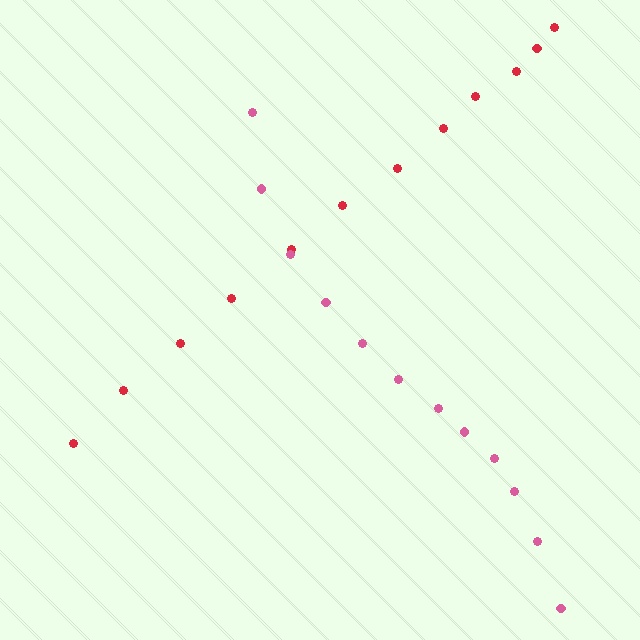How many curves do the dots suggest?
There are 2 distinct paths.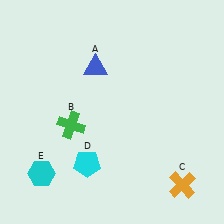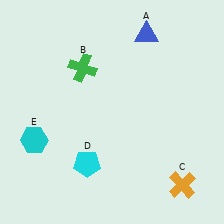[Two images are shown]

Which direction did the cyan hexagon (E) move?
The cyan hexagon (E) moved up.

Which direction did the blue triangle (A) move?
The blue triangle (A) moved right.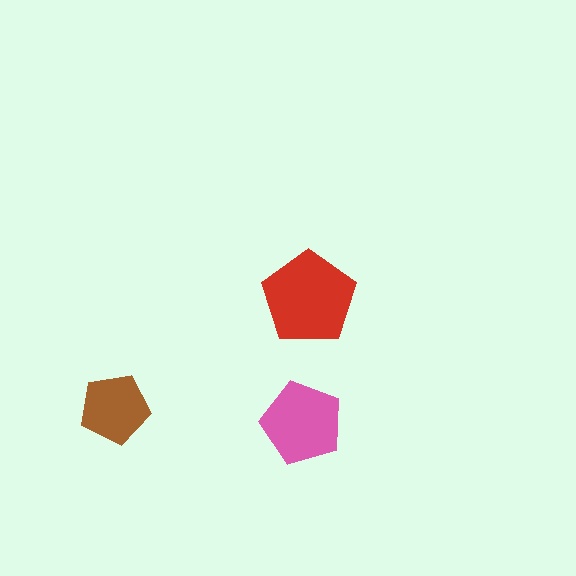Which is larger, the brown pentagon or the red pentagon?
The red one.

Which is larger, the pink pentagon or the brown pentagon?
The pink one.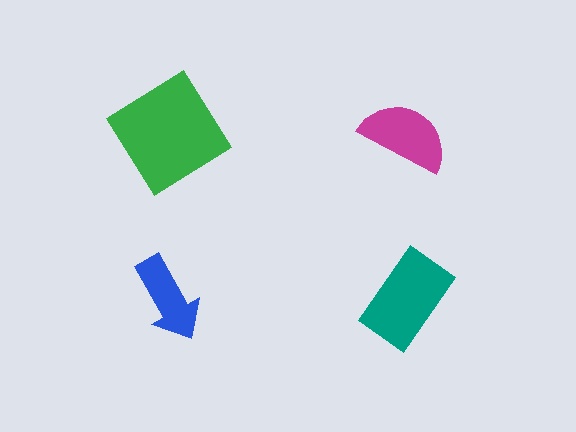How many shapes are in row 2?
2 shapes.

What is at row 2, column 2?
A teal rectangle.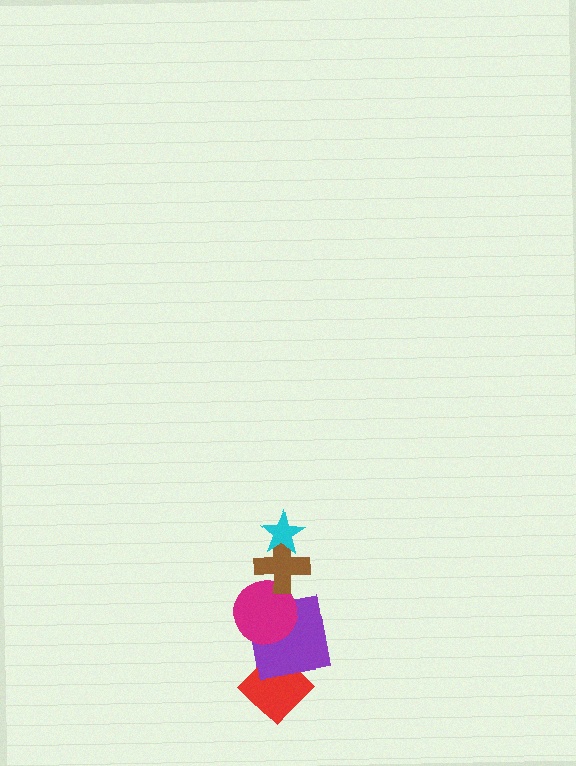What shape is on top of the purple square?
The magenta circle is on top of the purple square.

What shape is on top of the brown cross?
The cyan star is on top of the brown cross.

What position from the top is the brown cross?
The brown cross is 2nd from the top.